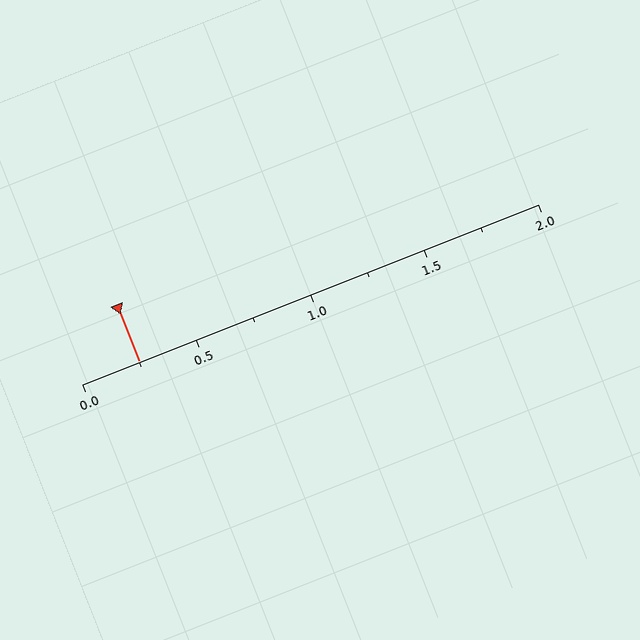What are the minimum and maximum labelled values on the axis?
The axis runs from 0.0 to 2.0.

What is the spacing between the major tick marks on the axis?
The major ticks are spaced 0.5 apart.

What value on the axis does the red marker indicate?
The marker indicates approximately 0.25.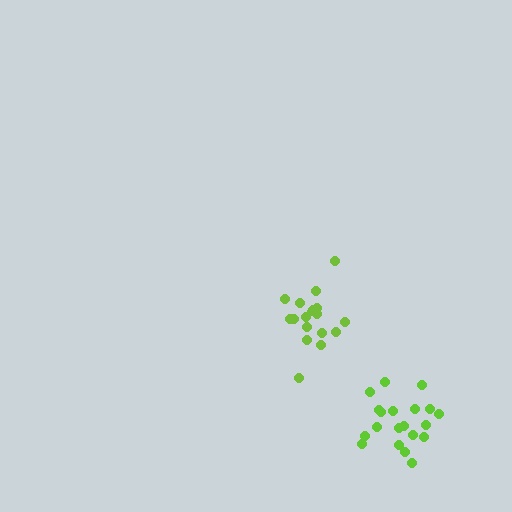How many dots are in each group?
Group 1: 20 dots, Group 2: 18 dots (38 total).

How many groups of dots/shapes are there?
There are 2 groups.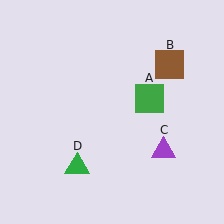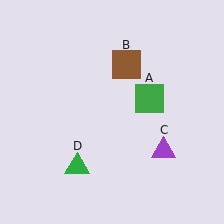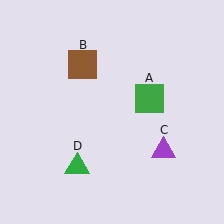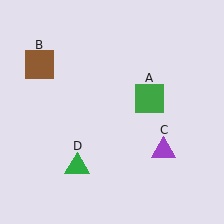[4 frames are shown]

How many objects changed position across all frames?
1 object changed position: brown square (object B).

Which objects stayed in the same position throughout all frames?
Green square (object A) and purple triangle (object C) and green triangle (object D) remained stationary.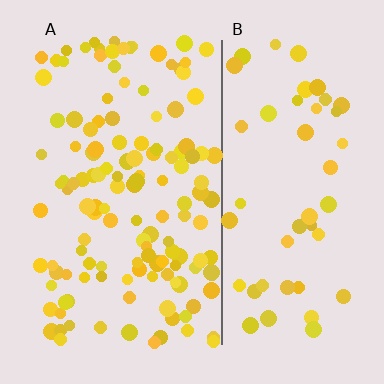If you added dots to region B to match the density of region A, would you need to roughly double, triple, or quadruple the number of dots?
Approximately triple.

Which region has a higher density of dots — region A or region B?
A (the left).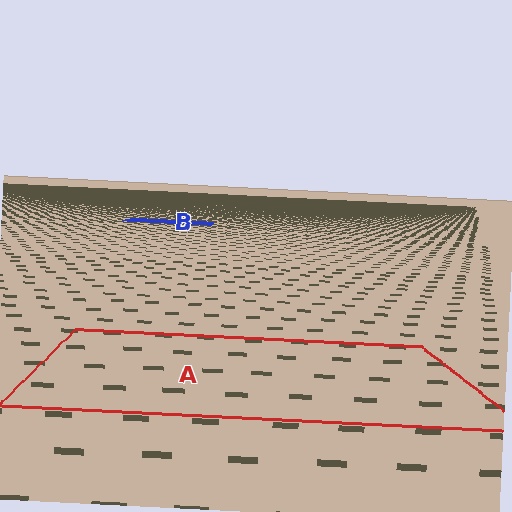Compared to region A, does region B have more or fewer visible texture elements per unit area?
Region B has more texture elements per unit area — they are packed more densely because it is farther away.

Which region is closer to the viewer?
Region A is closer. The texture elements there are larger and more spread out.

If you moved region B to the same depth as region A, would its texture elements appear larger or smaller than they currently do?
They would appear larger. At a closer depth, the same texture elements are projected at a bigger on-screen size.